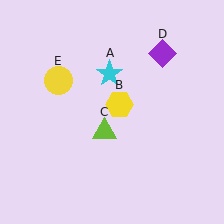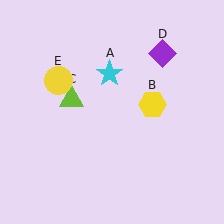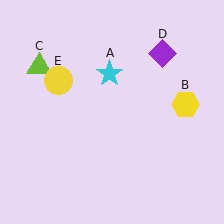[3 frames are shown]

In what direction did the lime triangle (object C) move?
The lime triangle (object C) moved up and to the left.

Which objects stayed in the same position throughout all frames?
Cyan star (object A) and purple diamond (object D) and yellow circle (object E) remained stationary.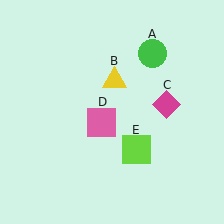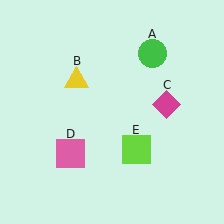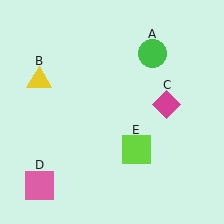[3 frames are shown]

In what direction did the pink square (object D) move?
The pink square (object D) moved down and to the left.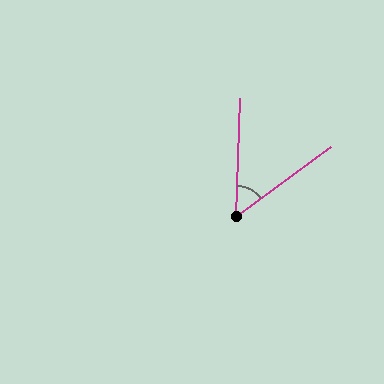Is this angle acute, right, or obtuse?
It is acute.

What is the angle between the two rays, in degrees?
Approximately 52 degrees.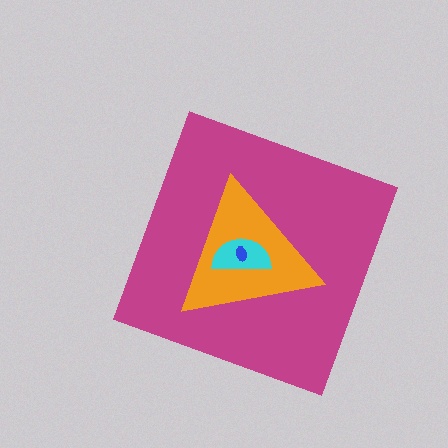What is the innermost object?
The blue ellipse.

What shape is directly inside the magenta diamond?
The orange triangle.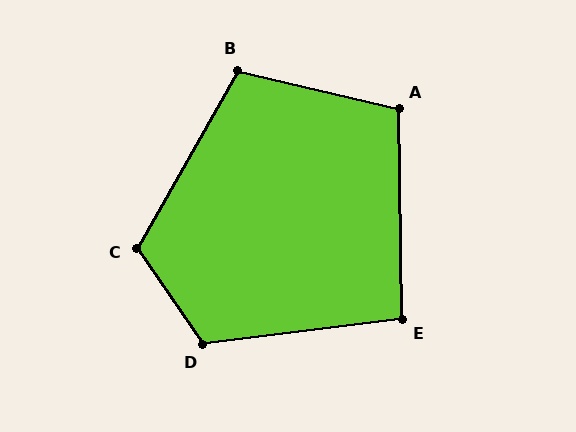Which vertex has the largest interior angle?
D, at approximately 117 degrees.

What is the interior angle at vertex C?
Approximately 116 degrees (obtuse).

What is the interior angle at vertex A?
Approximately 104 degrees (obtuse).